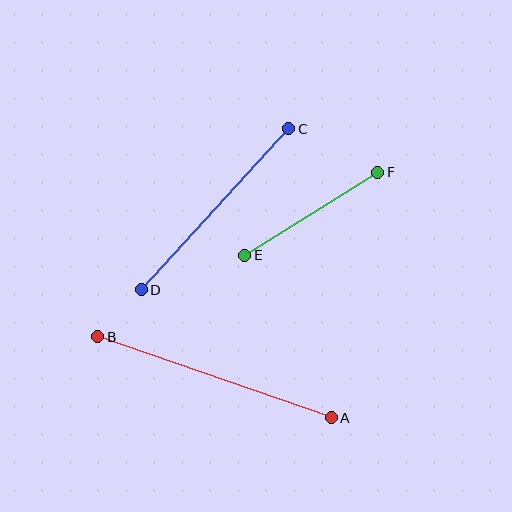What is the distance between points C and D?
The distance is approximately 218 pixels.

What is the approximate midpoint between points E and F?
The midpoint is at approximately (311, 214) pixels.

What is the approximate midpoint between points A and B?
The midpoint is at approximately (215, 377) pixels.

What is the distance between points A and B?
The distance is approximately 247 pixels.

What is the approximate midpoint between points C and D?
The midpoint is at approximately (215, 209) pixels.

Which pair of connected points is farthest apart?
Points A and B are farthest apart.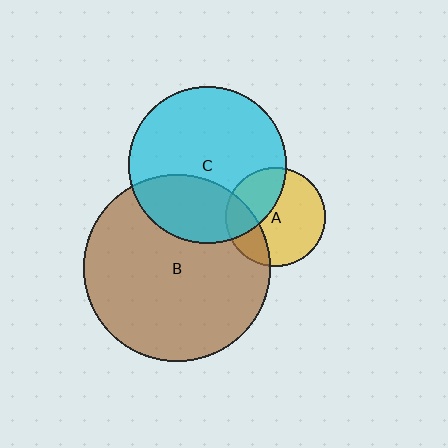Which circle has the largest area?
Circle B (brown).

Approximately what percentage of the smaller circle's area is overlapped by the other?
Approximately 25%.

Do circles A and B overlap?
Yes.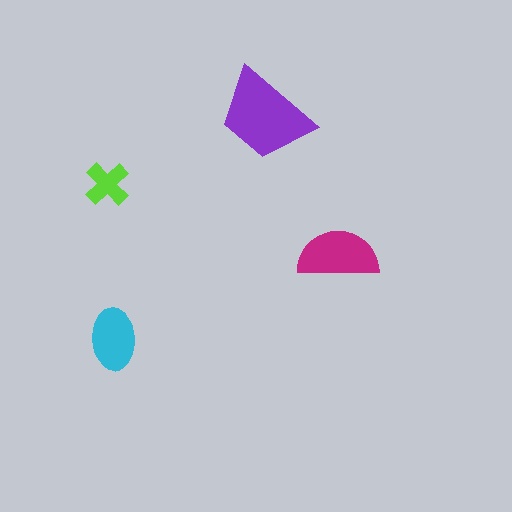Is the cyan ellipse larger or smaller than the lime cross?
Larger.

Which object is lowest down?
The cyan ellipse is bottommost.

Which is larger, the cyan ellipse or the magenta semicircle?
The magenta semicircle.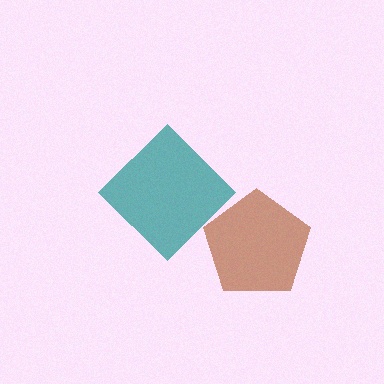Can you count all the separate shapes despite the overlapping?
Yes, there are 2 separate shapes.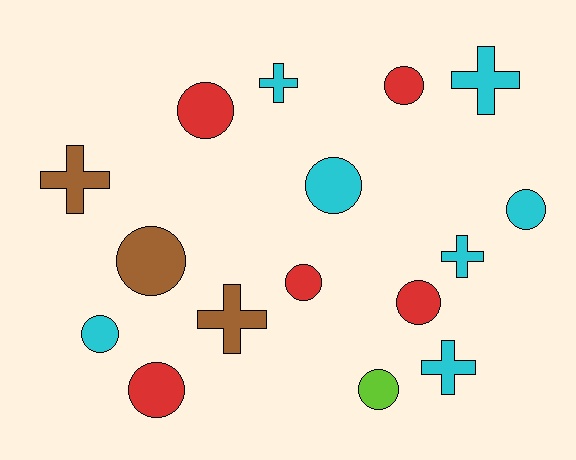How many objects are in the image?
There are 16 objects.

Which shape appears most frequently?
Circle, with 10 objects.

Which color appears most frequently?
Cyan, with 7 objects.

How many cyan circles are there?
There are 3 cyan circles.